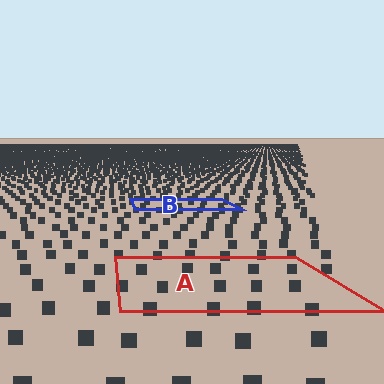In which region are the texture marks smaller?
The texture marks are smaller in region B, because it is farther away.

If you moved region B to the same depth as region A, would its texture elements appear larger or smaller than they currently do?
They would appear larger. At a closer depth, the same texture elements are projected at a bigger on-screen size.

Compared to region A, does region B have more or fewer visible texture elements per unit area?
Region B has more texture elements per unit area — they are packed more densely because it is farther away.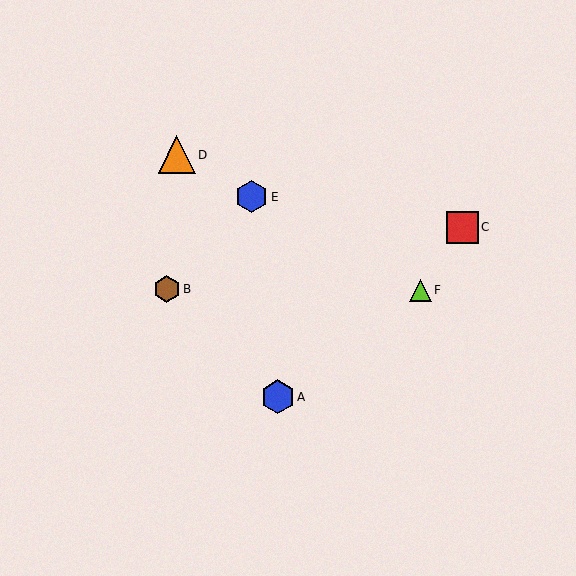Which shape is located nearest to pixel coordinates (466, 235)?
The red square (labeled C) at (463, 227) is nearest to that location.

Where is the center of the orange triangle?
The center of the orange triangle is at (177, 155).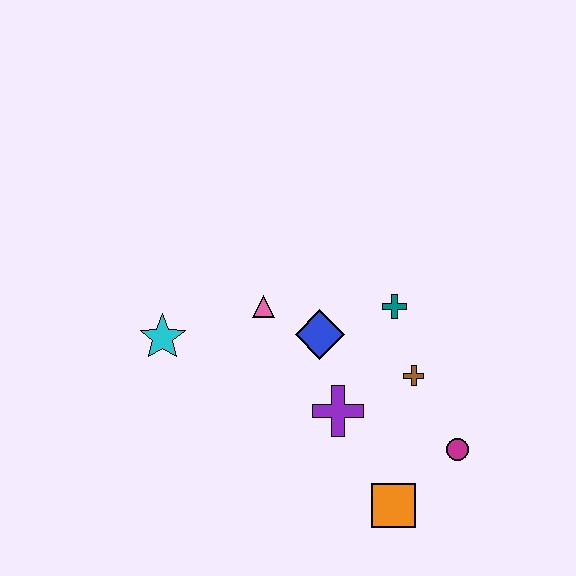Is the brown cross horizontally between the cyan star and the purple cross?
No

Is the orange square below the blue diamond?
Yes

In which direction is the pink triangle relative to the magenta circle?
The pink triangle is to the left of the magenta circle.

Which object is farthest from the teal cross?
The cyan star is farthest from the teal cross.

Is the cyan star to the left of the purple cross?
Yes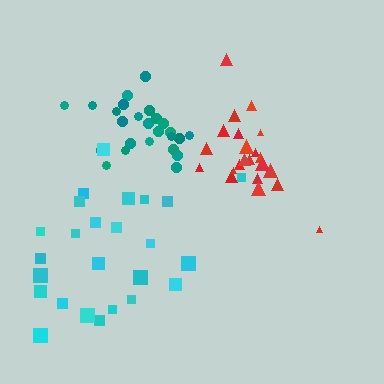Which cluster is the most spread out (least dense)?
Cyan.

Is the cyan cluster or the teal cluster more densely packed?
Teal.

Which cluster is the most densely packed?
Teal.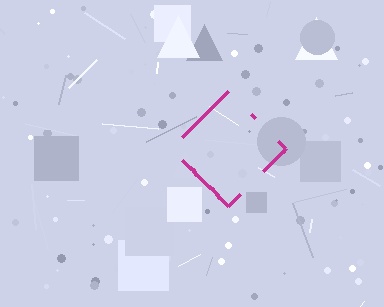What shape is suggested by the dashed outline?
The dashed outline suggests a diamond.